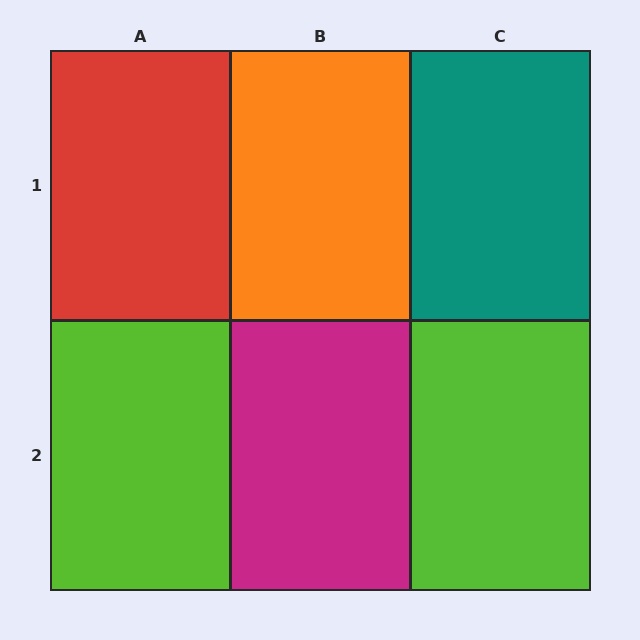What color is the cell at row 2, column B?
Magenta.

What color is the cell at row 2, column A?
Lime.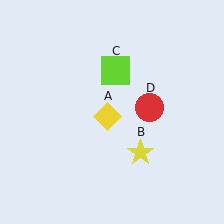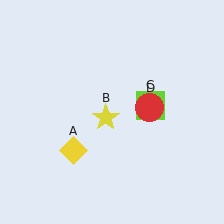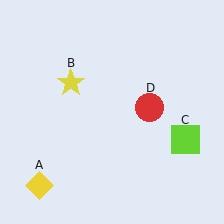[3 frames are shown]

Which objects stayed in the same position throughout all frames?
Red circle (object D) remained stationary.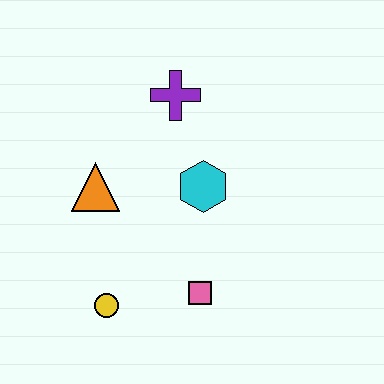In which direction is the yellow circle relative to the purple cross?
The yellow circle is below the purple cross.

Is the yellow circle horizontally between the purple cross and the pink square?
No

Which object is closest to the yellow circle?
The pink square is closest to the yellow circle.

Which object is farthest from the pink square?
The purple cross is farthest from the pink square.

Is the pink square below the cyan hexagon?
Yes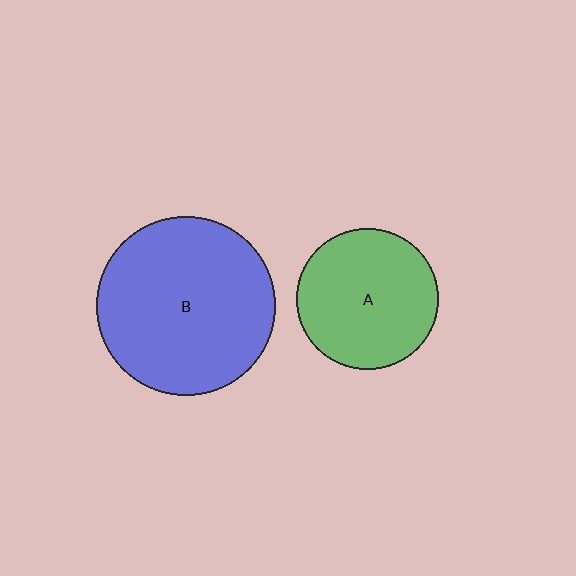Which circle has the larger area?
Circle B (blue).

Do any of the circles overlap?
No, none of the circles overlap.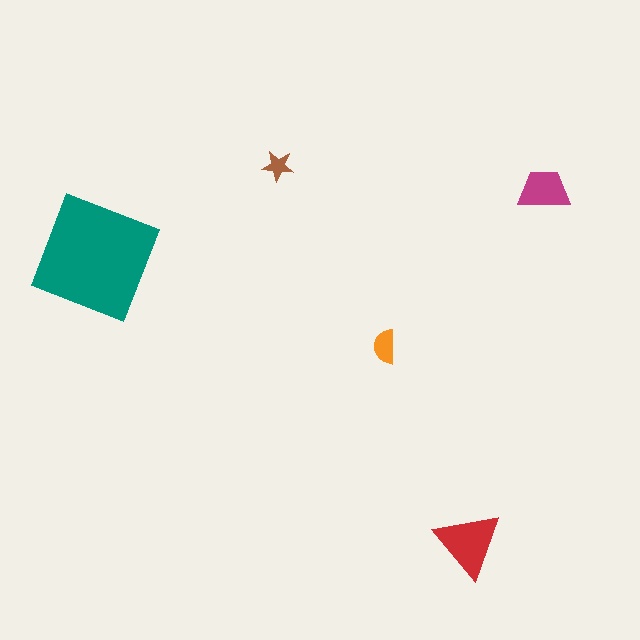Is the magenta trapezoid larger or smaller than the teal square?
Smaller.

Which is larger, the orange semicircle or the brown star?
The orange semicircle.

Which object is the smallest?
The brown star.